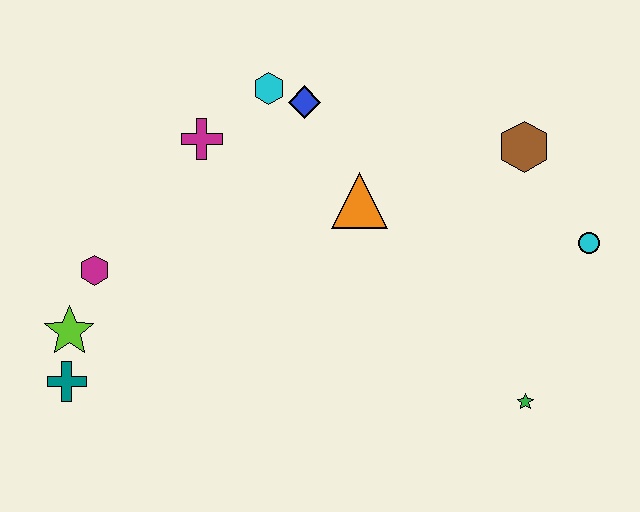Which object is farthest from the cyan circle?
The teal cross is farthest from the cyan circle.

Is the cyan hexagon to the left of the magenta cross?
No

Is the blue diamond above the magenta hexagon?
Yes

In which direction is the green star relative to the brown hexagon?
The green star is below the brown hexagon.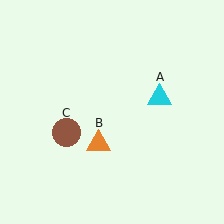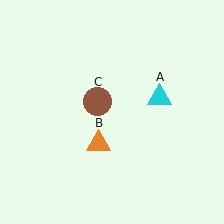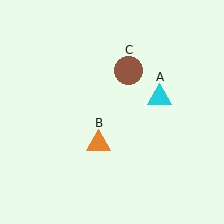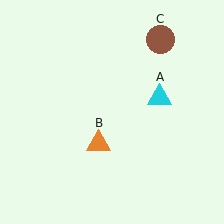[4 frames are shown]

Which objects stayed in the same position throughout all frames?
Cyan triangle (object A) and orange triangle (object B) remained stationary.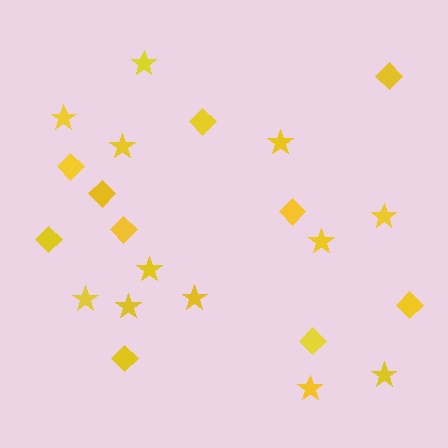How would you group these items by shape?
There are 2 groups: one group of diamonds (10) and one group of stars (12).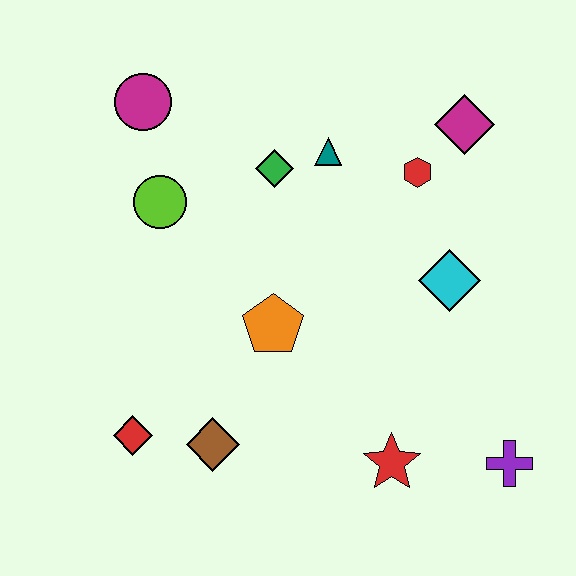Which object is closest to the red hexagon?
The magenta diamond is closest to the red hexagon.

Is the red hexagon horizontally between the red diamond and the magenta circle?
No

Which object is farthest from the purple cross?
The magenta circle is farthest from the purple cross.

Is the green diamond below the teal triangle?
Yes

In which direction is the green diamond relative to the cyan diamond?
The green diamond is to the left of the cyan diamond.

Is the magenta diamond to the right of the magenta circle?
Yes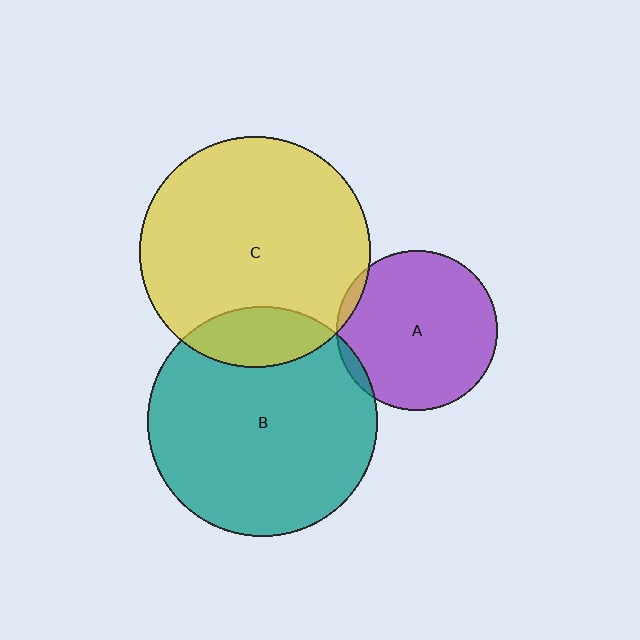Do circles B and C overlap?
Yes.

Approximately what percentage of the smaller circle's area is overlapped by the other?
Approximately 15%.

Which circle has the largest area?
Circle C (yellow).